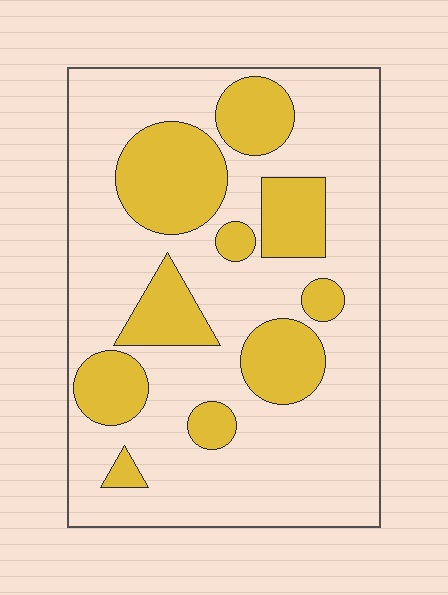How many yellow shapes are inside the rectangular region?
10.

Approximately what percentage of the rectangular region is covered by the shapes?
Approximately 30%.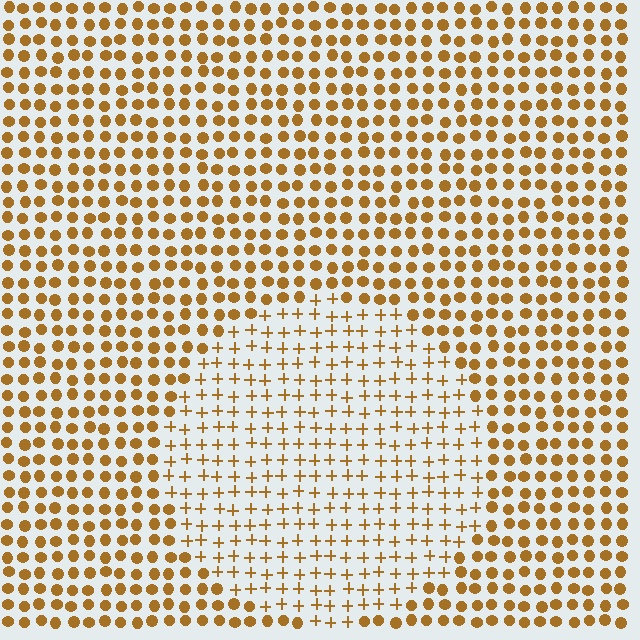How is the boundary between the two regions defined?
The boundary is defined by a change in element shape: plus signs inside vs. circles outside. All elements share the same color and spacing.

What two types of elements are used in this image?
The image uses plus signs inside the circle region and circles outside it.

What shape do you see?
I see a circle.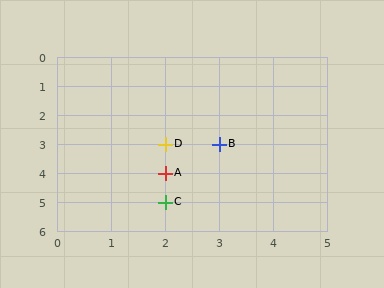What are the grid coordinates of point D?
Point D is at grid coordinates (2, 3).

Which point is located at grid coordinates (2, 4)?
Point A is at (2, 4).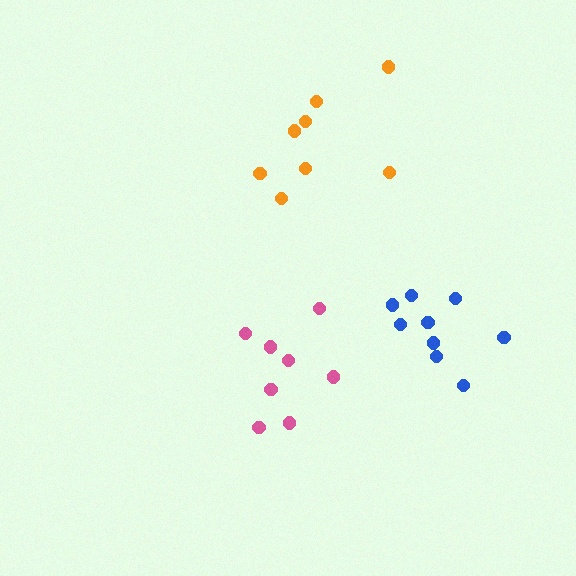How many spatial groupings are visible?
There are 3 spatial groupings.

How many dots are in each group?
Group 1: 9 dots, Group 2: 8 dots, Group 3: 8 dots (25 total).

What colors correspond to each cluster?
The clusters are colored: blue, pink, orange.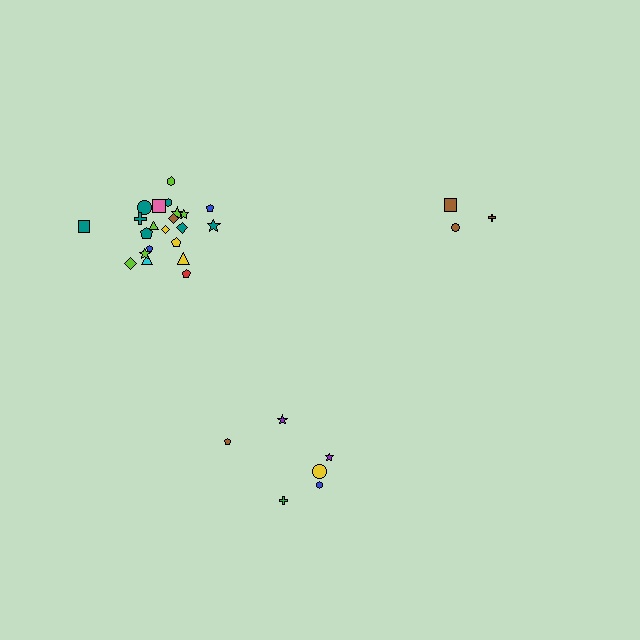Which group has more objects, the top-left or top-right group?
The top-left group.